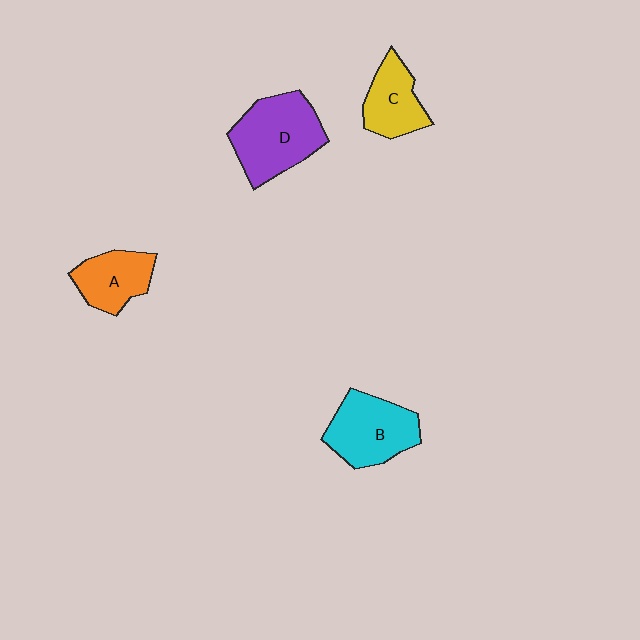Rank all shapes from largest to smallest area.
From largest to smallest: D (purple), B (cyan), A (orange), C (yellow).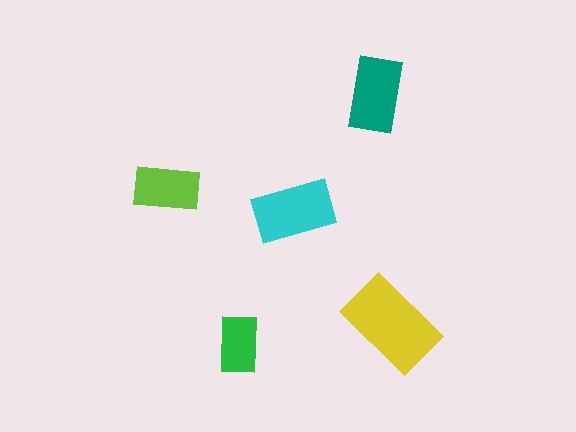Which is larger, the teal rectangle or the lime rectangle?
The teal one.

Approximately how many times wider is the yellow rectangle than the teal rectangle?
About 1.5 times wider.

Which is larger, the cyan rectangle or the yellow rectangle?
The yellow one.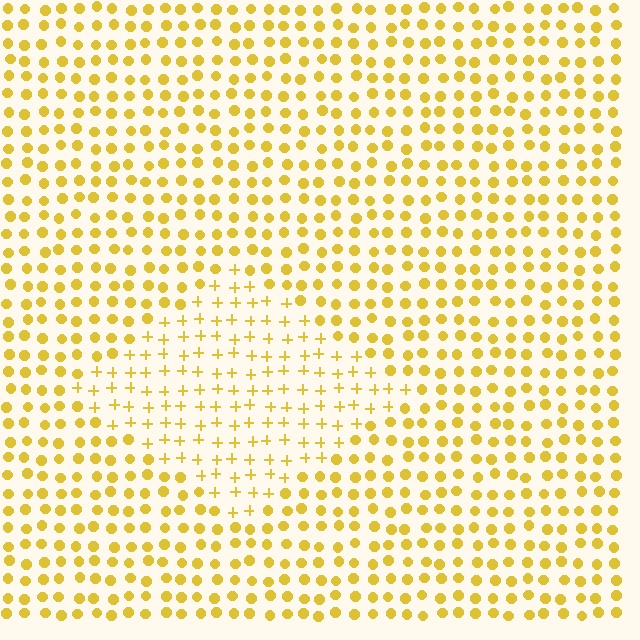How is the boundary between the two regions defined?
The boundary is defined by a change in element shape: plus signs inside vs. circles outside. All elements share the same color and spacing.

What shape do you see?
I see a diamond.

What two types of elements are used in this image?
The image uses plus signs inside the diamond region and circles outside it.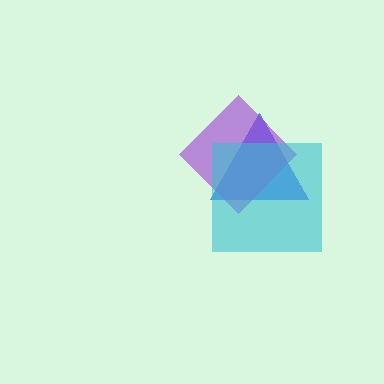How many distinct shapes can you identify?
There are 3 distinct shapes: a blue triangle, a purple diamond, a cyan square.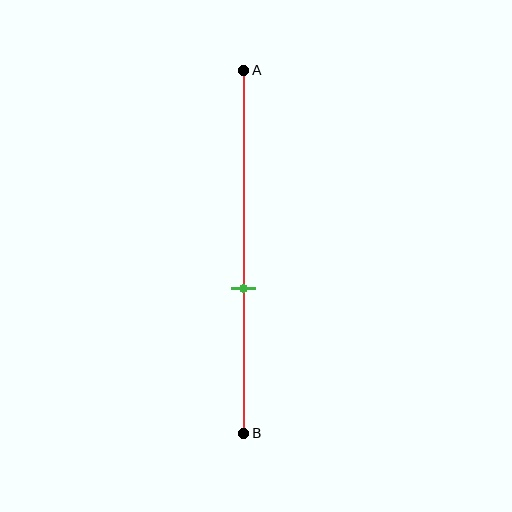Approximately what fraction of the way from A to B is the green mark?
The green mark is approximately 60% of the way from A to B.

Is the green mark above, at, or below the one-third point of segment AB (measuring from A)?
The green mark is below the one-third point of segment AB.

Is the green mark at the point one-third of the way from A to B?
No, the mark is at about 60% from A, not at the 33% one-third point.